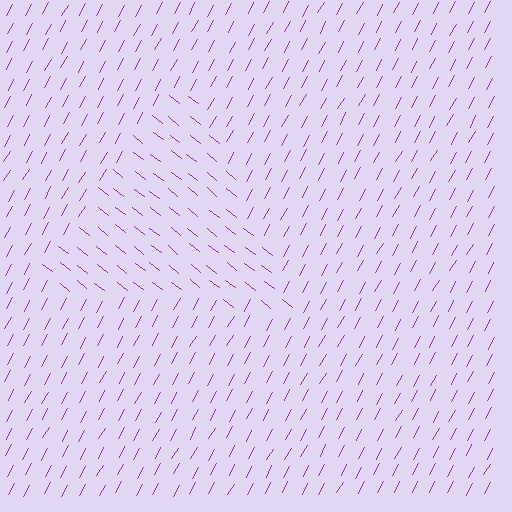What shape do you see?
I see a triangle.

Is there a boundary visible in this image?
Yes, there is a texture boundary formed by a change in line orientation.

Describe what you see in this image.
The image is filled with small purple line segments. A triangle region in the image has lines oriented differently from the surrounding lines, creating a visible texture boundary.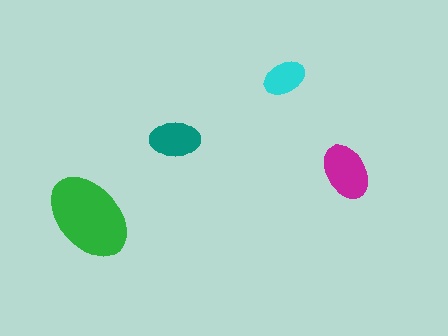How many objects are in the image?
There are 4 objects in the image.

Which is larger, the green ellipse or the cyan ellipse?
The green one.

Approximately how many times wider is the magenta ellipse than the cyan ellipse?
About 1.5 times wider.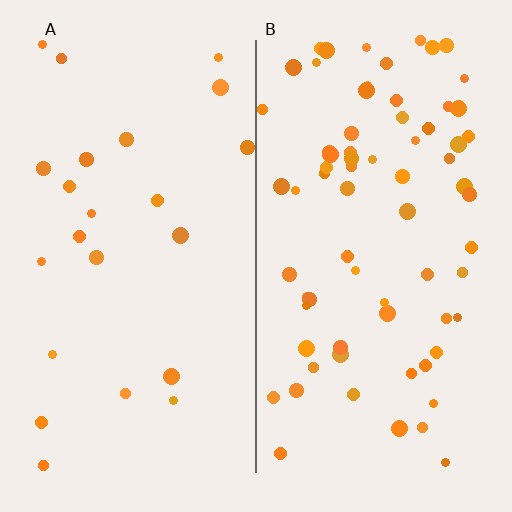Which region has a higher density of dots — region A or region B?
B (the right).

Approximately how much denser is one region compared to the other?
Approximately 3.1× — region B over region A.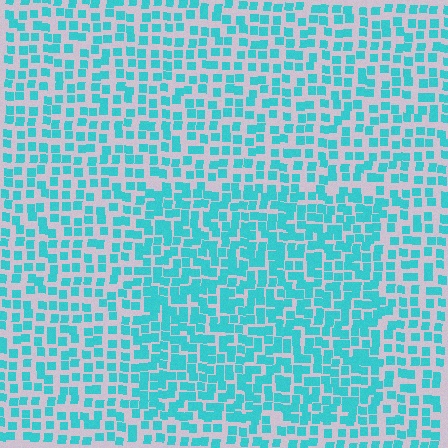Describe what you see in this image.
The image contains small cyan elements arranged at two different densities. A rectangle-shaped region is visible where the elements are more densely packed than the surrounding area.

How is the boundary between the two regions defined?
The boundary is defined by a change in element density (approximately 1.6x ratio). All elements are the same color, size, and shape.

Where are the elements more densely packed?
The elements are more densely packed inside the rectangle boundary.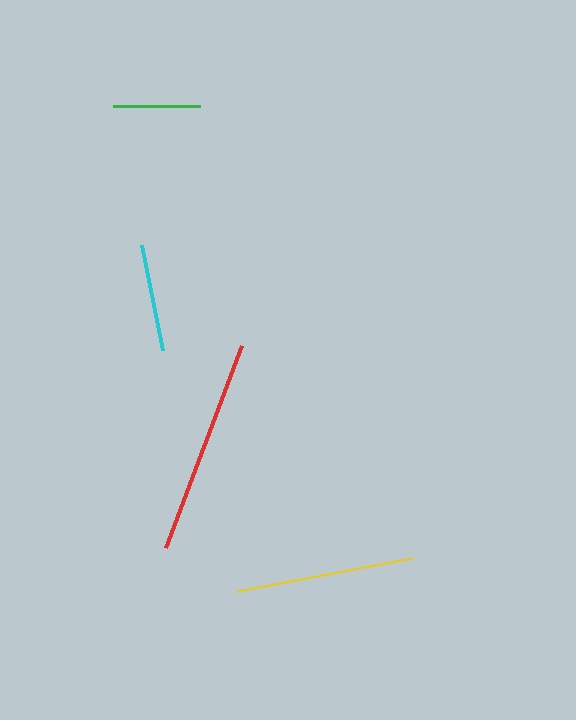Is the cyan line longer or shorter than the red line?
The red line is longer than the cyan line.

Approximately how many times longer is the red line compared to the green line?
The red line is approximately 2.5 times the length of the green line.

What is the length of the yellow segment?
The yellow segment is approximately 178 pixels long.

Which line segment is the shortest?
The green line is the shortest at approximately 87 pixels.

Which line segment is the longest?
The red line is the longest at approximately 215 pixels.